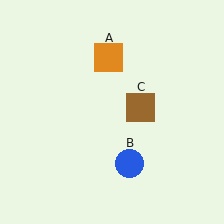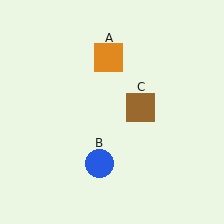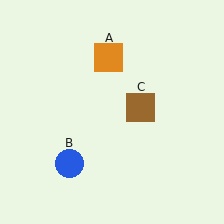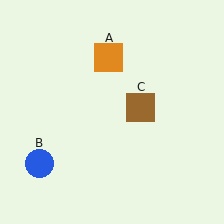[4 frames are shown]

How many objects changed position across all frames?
1 object changed position: blue circle (object B).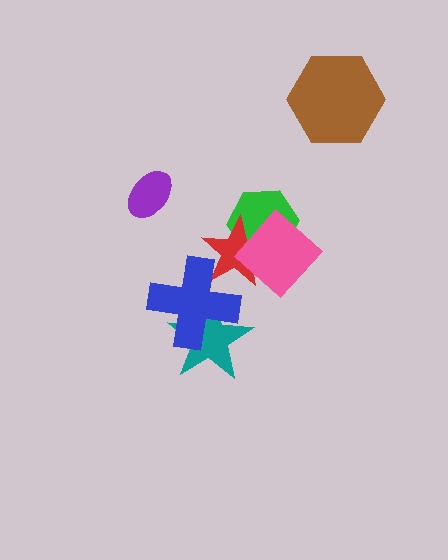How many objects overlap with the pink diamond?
2 objects overlap with the pink diamond.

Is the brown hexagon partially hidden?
No, no other shape covers it.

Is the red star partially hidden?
Yes, it is partially covered by another shape.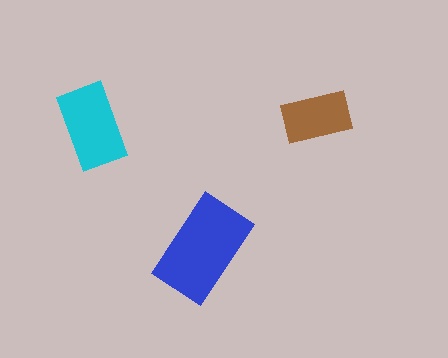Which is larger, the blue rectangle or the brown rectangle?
The blue one.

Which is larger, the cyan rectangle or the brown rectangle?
The cyan one.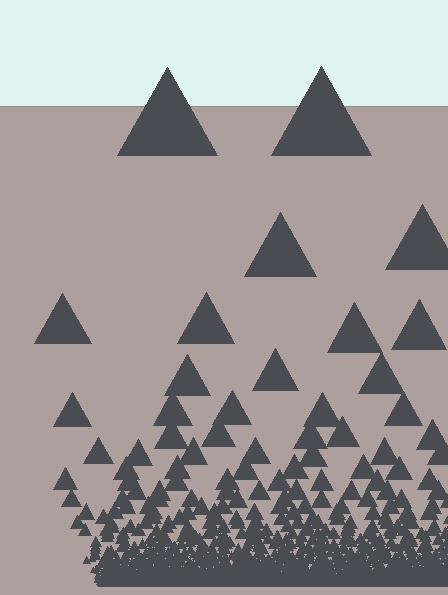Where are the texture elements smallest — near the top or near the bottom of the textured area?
Near the bottom.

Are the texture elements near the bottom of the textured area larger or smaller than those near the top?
Smaller. The gradient is inverted — elements near the bottom are smaller and denser.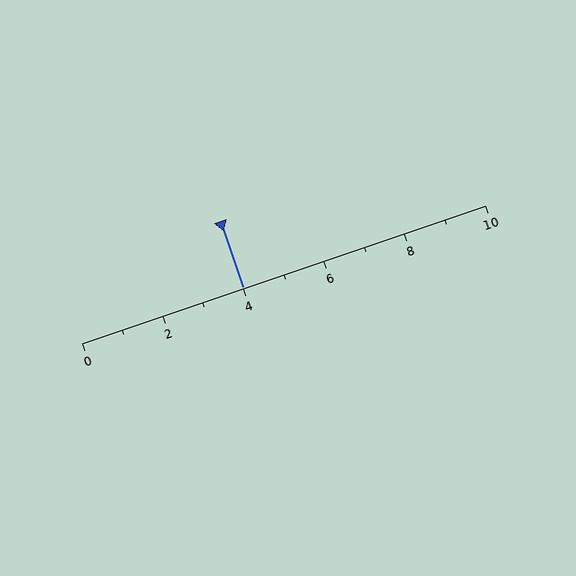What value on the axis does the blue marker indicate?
The marker indicates approximately 4.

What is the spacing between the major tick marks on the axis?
The major ticks are spaced 2 apart.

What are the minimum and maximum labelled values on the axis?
The axis runs from 0 to 10.